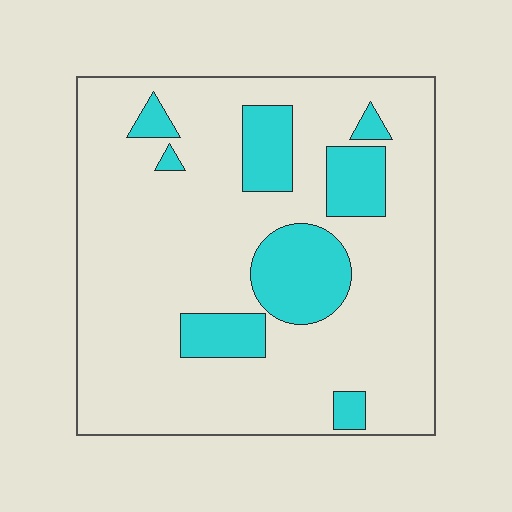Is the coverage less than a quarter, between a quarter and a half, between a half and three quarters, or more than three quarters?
Less than a quarter.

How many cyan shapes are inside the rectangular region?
8.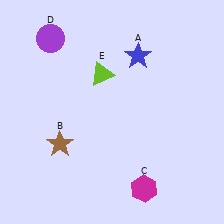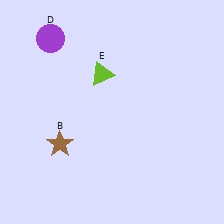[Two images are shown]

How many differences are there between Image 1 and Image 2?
There are 2 differences between the two images.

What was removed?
The magenta hexagon (C), the blue star (A) were removed in Image 2.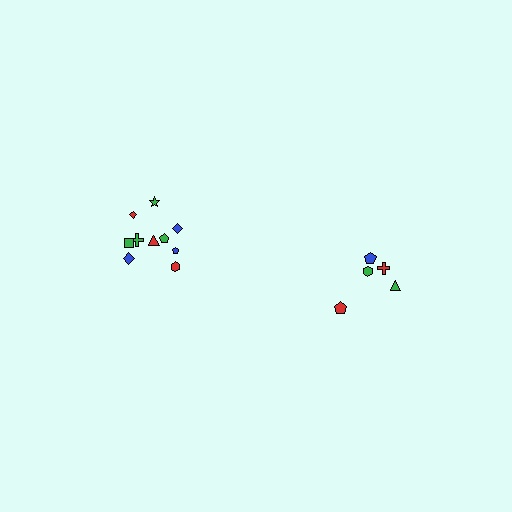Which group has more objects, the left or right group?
The left group.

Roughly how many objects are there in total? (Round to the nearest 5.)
Roughly 15 objects in total.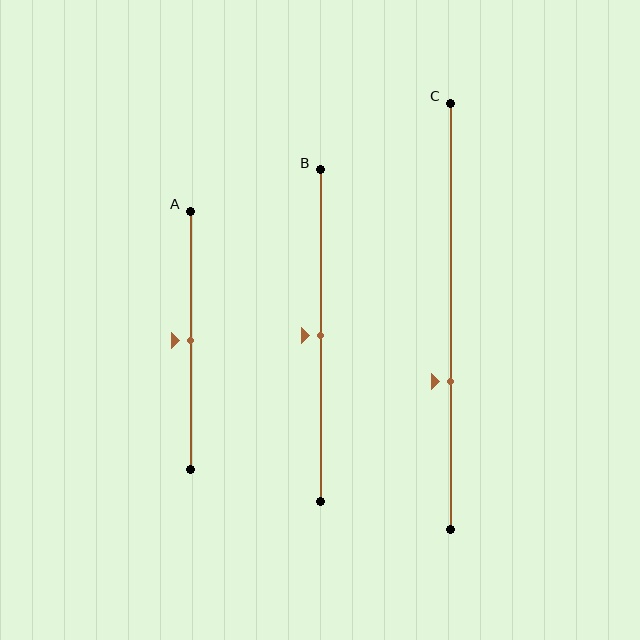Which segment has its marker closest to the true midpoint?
Segment A has its marker closest to the true midpoint.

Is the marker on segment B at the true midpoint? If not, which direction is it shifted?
Yes, the marker on segment B is at the true midpoint.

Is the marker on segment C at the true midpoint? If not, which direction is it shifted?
No, the marker on segment C is shifted downward by about 15% of the segment length.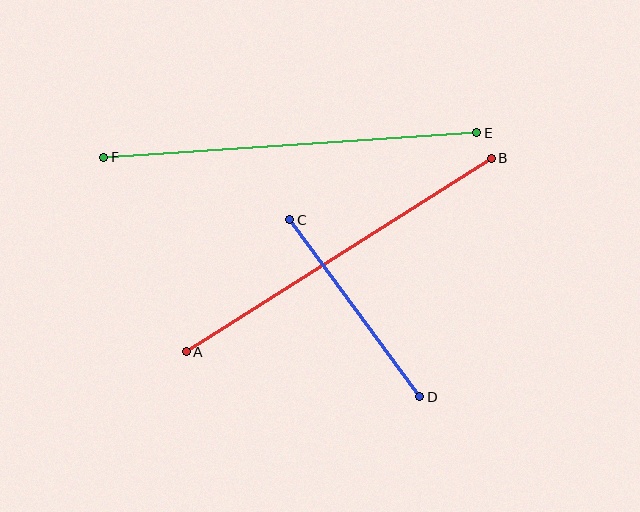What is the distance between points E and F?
The distance is approximately 373 pixels.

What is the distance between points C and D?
The distance is approximately 220 pixels.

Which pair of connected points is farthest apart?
Points E and F are farthest apart.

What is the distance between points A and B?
The distance is approximately 361 pixels.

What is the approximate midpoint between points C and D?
The midpoint is at approximately (355, 308) pixels.